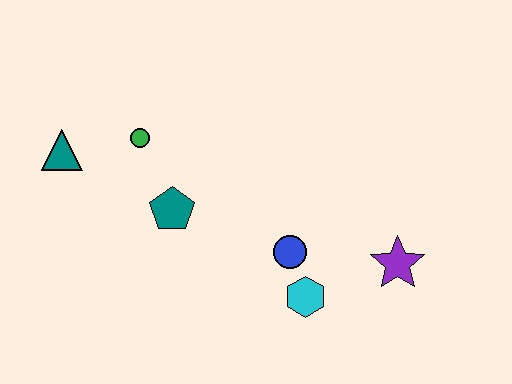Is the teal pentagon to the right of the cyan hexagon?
No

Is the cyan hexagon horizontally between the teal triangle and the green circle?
No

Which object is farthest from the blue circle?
The teal triangle is farthest from the blue circle.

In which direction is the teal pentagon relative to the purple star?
The teal pentagon is to the left of the purple star.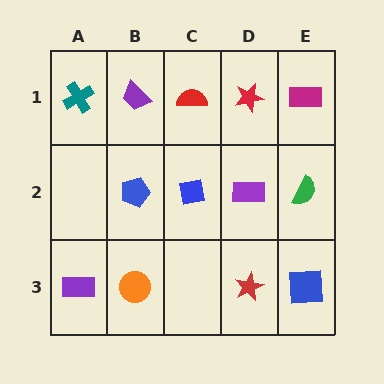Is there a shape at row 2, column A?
No, that cell is empty.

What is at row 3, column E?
A blue square.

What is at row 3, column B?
An orange circle.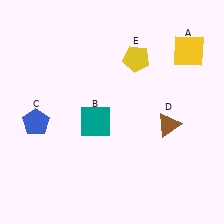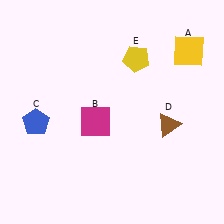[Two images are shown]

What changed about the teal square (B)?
In Image 1, B is teal. In Image 2, it changed to magenta.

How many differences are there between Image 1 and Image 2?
There is 1 difference between the two images.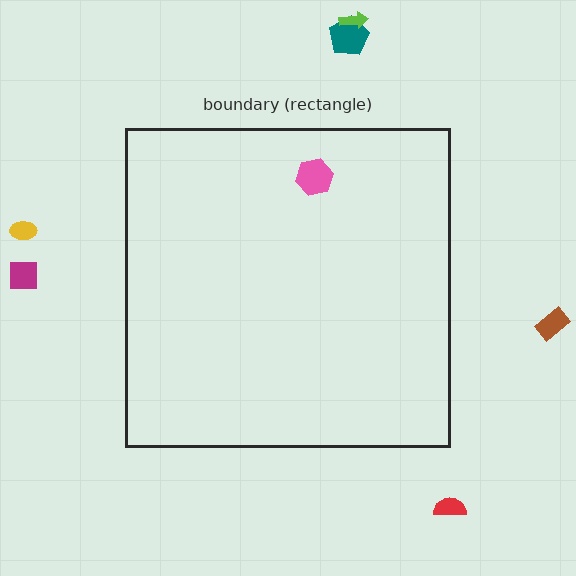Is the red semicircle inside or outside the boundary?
Outside.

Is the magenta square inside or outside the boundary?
Outside.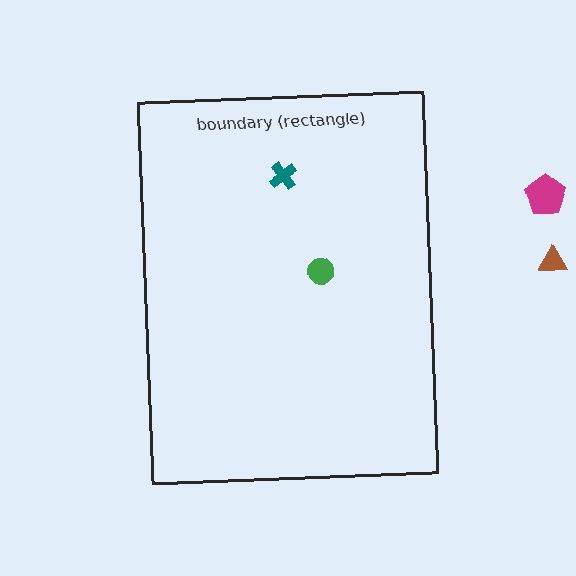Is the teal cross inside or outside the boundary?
Inside.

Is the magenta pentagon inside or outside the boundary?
Outside.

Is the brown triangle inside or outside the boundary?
Outside.